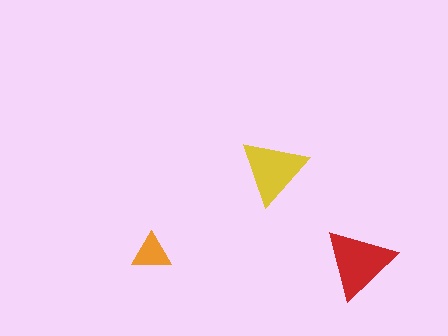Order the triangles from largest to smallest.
the red one, the yellow one, the orange one.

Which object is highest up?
The yellow triangle is topmost.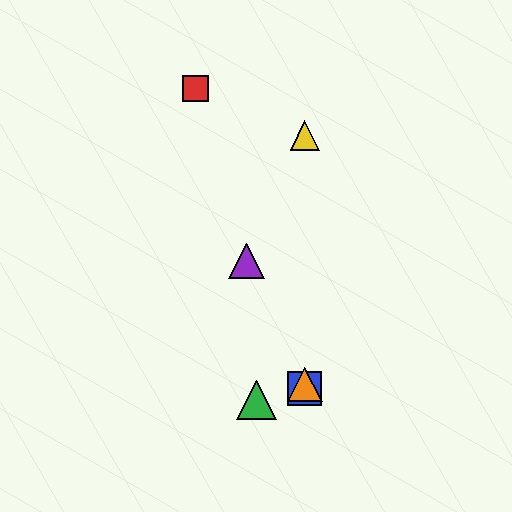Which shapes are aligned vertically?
The blue square, the yellow triangle, the orange triangle are aligned vertically.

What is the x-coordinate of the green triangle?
The green triangle is at x≈257.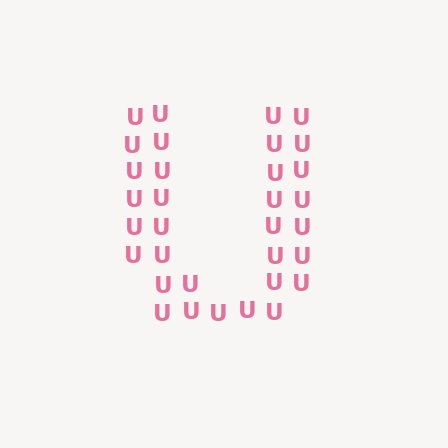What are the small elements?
The small elements are letter U's.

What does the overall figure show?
The overall figure shows the letter U.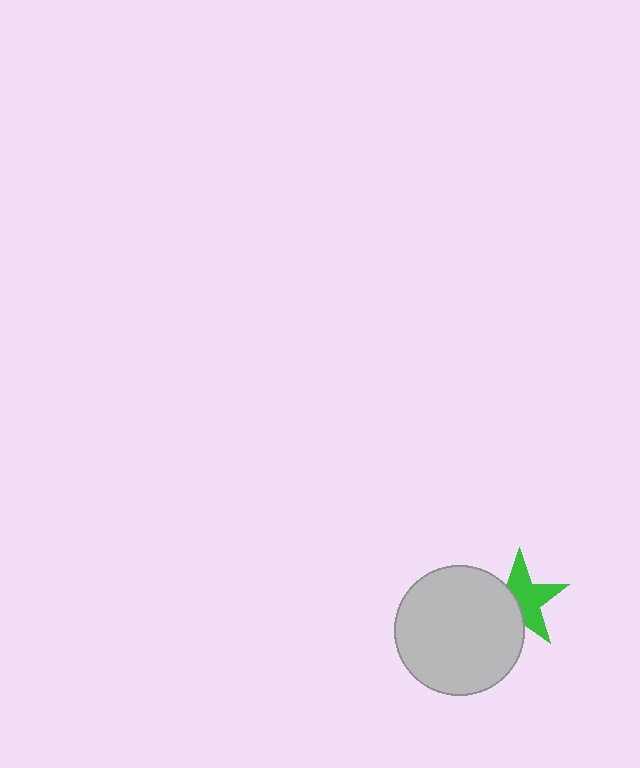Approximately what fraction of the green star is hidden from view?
Roughly 41% of the green star is hidden behind the light gray circle.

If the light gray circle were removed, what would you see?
You would see the complete green star.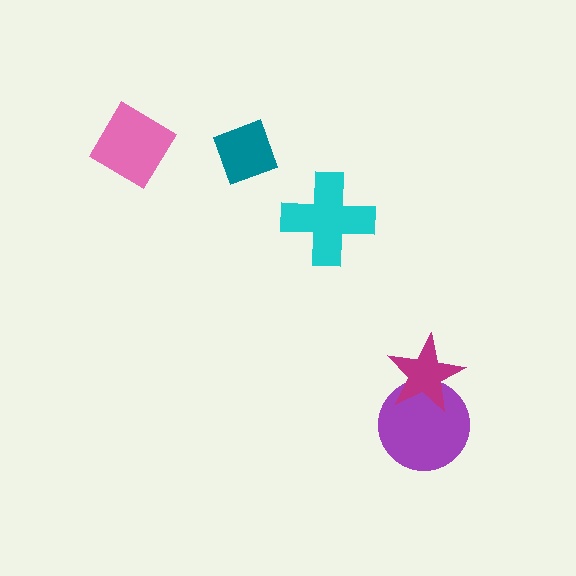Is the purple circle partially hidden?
Yes, it is partially covered by another shape.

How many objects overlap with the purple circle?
1 object overlaps with the purple circle.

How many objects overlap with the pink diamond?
0 objects overlap with the pink diamond.